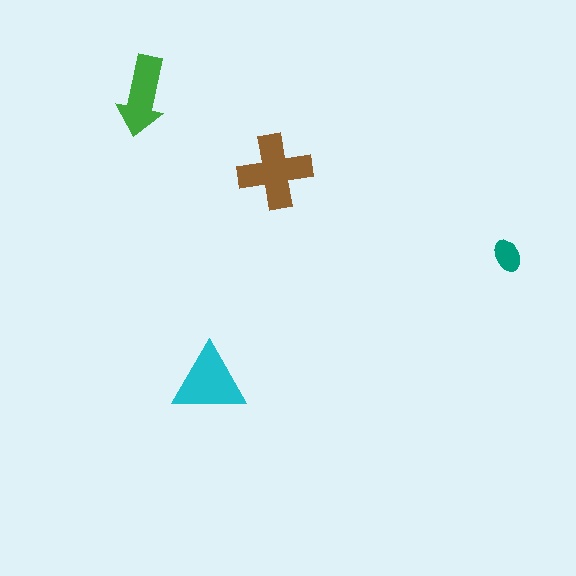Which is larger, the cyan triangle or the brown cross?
The brown cross.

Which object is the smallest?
The teal ellipse.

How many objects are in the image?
There are 4 objects in the image.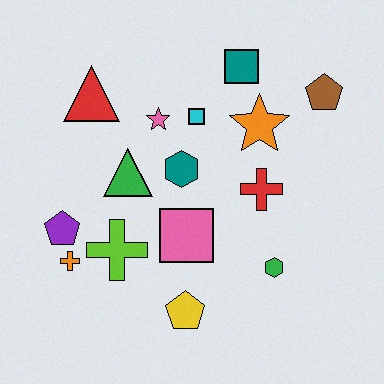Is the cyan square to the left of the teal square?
Yes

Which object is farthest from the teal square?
The orange cross is farthest from the teal square.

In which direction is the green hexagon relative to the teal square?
The green hexagon is below the teal square.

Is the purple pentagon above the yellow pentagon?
Yes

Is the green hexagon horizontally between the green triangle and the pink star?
No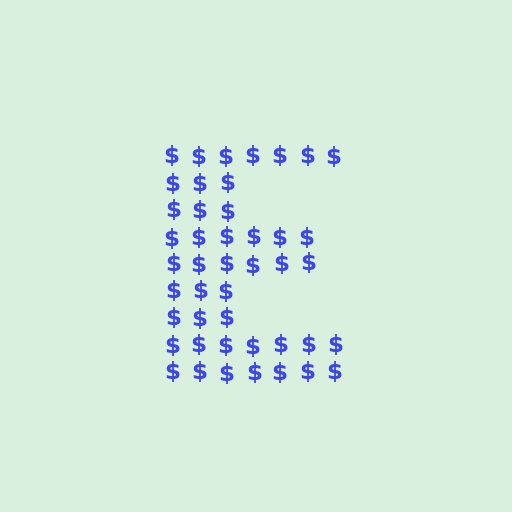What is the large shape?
The large shape is the letter E.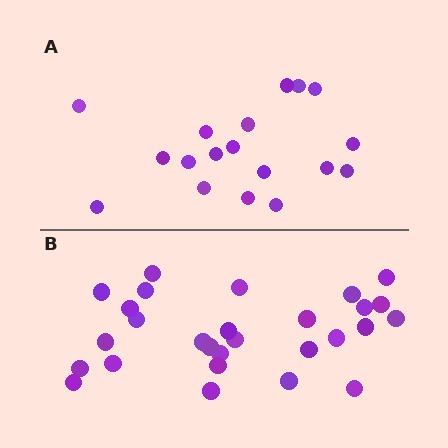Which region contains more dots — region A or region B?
Region B (the bottom region) has more dots.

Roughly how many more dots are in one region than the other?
Region B has roughly 10 or so more dots than region A.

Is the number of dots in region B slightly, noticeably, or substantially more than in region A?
Region B has substantially more. The ratio is roughly 1.6 to 1.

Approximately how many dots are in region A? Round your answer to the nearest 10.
About 20 dots. (The exact count is 18, which rounds to 20.)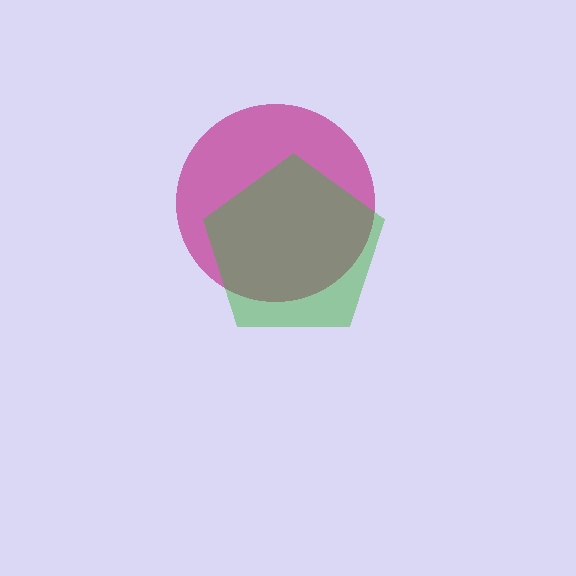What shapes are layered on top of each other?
The layered shapes are: a magenta circle, a green pentagon.